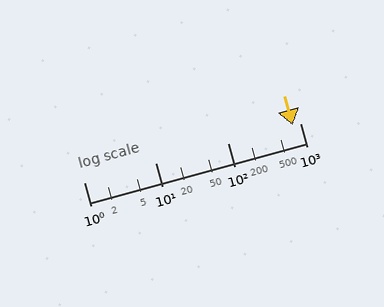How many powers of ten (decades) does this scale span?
The scale spans 3 decades, from 1 to 1000.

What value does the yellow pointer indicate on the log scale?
The pointer indicates approximately 790.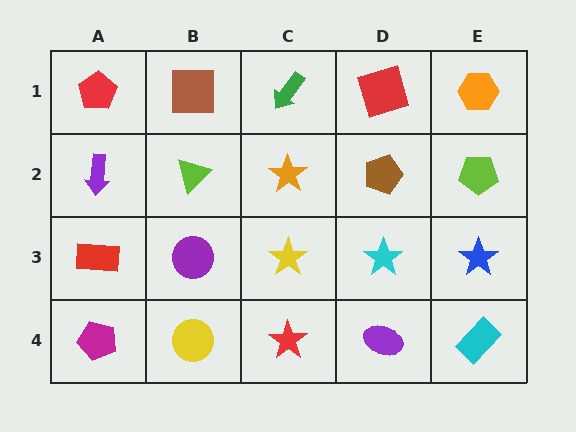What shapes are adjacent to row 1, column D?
A brown pentagon (row 2, column D), a green arrow (row 1, column C), an orange hexagon (row 1, column E).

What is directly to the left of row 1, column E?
A red square.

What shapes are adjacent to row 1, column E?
A lime pentagon (row 2, column E), a red square (row 1, column D).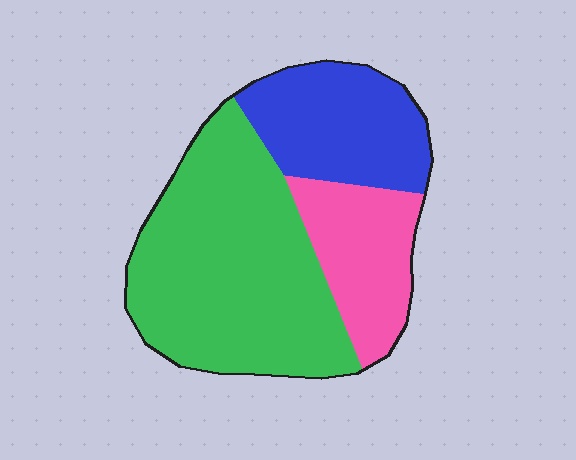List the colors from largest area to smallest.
From largest to smallest: green, blue, pink.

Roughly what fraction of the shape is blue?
Blue takes up between a quarter and a half of the shape.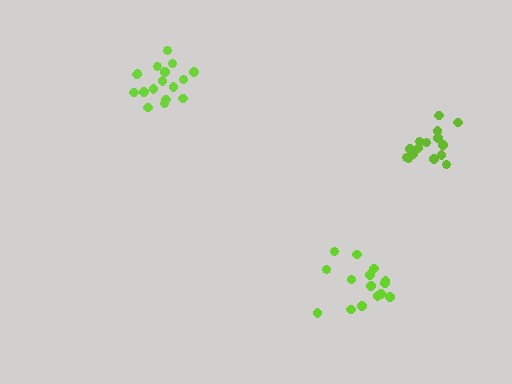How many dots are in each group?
Group 1: 15 dots, Group 2: 17 dots, Group 3: 15 dots (47 total).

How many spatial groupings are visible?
There are 3 spatial groupings.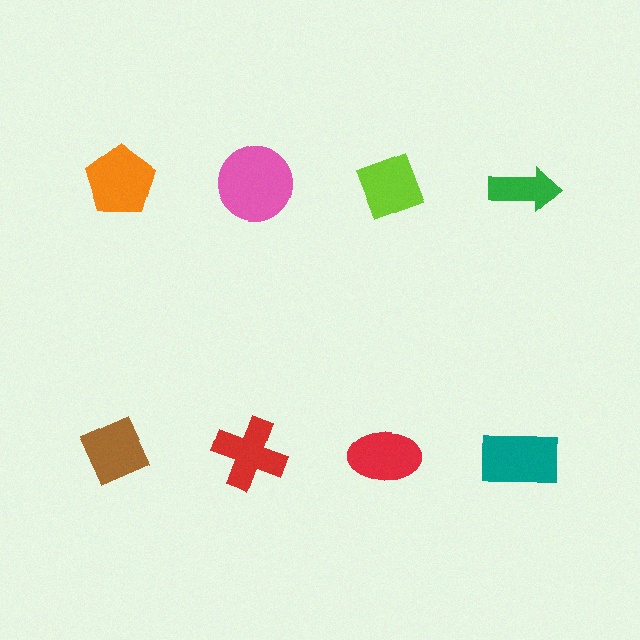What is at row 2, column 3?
A red ellipse.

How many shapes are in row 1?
4 shapes.